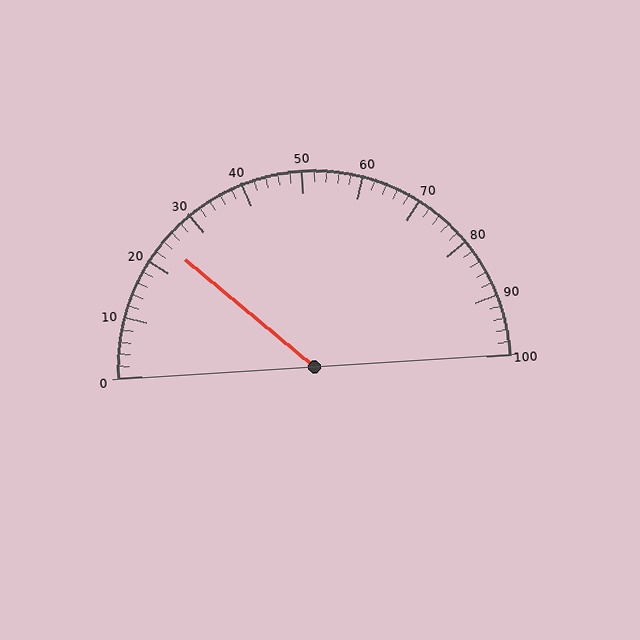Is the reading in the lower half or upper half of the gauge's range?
The reading is in the lower half of the range (0 to 100).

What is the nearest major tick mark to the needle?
The nearest major tick mark is 20.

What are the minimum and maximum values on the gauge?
The gauge ranges from 0 to 100.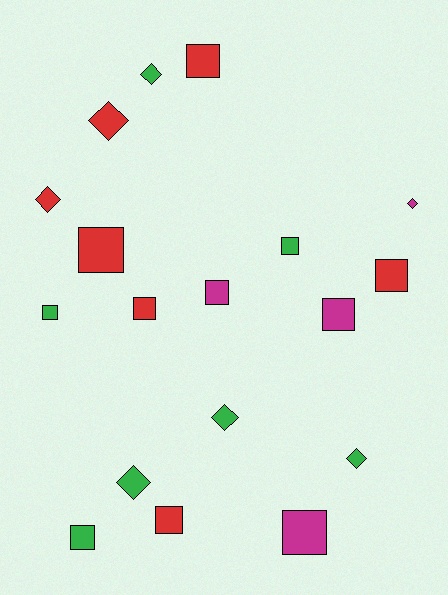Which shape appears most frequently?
Square, with 11 objects.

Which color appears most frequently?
Green, with 7 objects.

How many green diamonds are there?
There are 4 green diamonds.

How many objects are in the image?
There are 18 objects.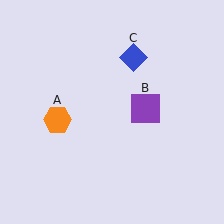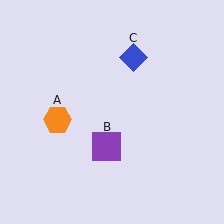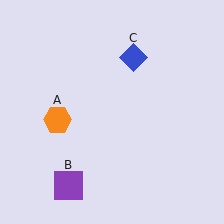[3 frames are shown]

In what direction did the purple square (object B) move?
The purple square (object B) moved down and to the left.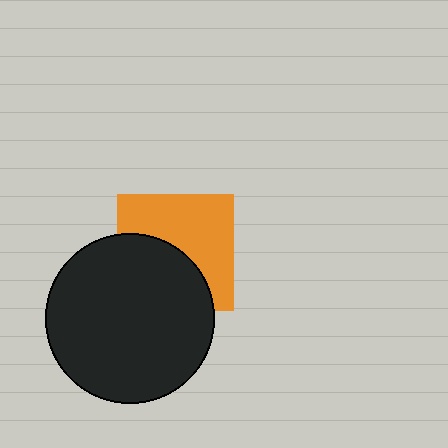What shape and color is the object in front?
The object in front is a black circle.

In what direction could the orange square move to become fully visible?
The orange square could move up. That would shift it out from behind the black circle entirely.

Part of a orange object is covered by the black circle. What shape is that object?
It is a square.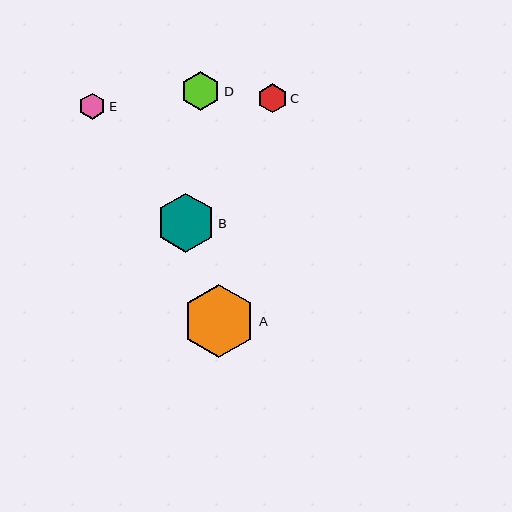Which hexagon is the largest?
Hexagon A is the largest with a size of approximately 73 pixels.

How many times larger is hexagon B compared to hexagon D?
Hexagon B is approximately 1.5 times the size of hexagon D.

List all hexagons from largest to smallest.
From largest to smallest: A, B, D, C, E.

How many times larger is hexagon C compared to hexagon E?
Hexagon C is approximately 1.1 times the size of hexagon E.